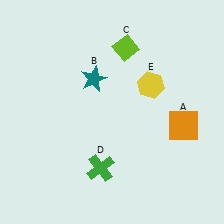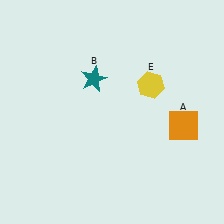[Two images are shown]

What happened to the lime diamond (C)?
The lime diamond (C) was removed in Image 2. It was in the top-right area of Image 1.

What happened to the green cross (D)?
The green cross (D) was removed in Image 2. It was in the bottom-left area of Image 1.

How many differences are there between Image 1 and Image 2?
There are 2 differences between the two images.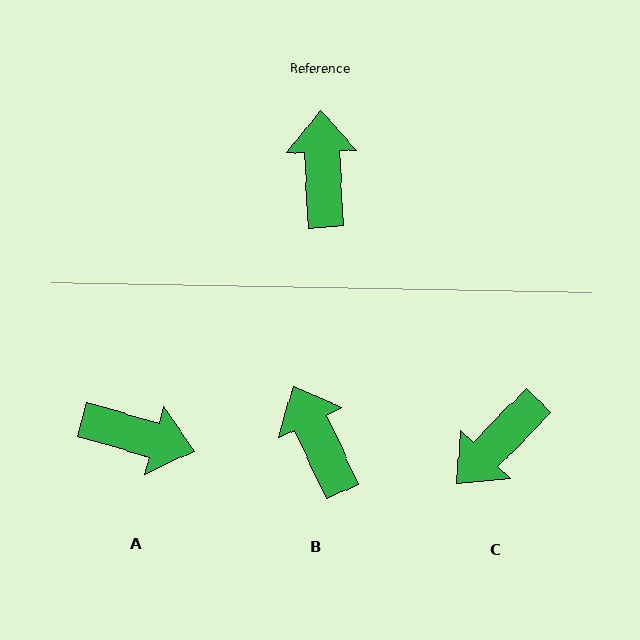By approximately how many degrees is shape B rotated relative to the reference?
Approximately 22 degrees counter-clockwise.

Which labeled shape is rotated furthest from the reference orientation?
C, about 133 degrees away.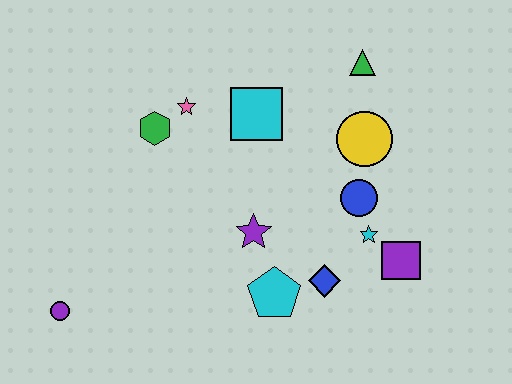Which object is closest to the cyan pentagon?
The blue diamond is closest to the cyan pentagon.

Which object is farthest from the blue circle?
The purple circle is farthest from the blue circle.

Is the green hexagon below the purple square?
No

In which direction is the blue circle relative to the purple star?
The blue circle is to the right of the purple star.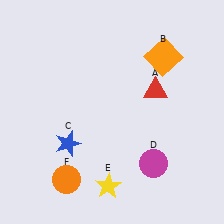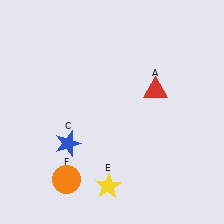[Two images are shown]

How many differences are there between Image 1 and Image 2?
There are 2 differences between the two images.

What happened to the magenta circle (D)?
The magenta circle (D) was removed in Image 2. It was in the bottom-right area of Image 1.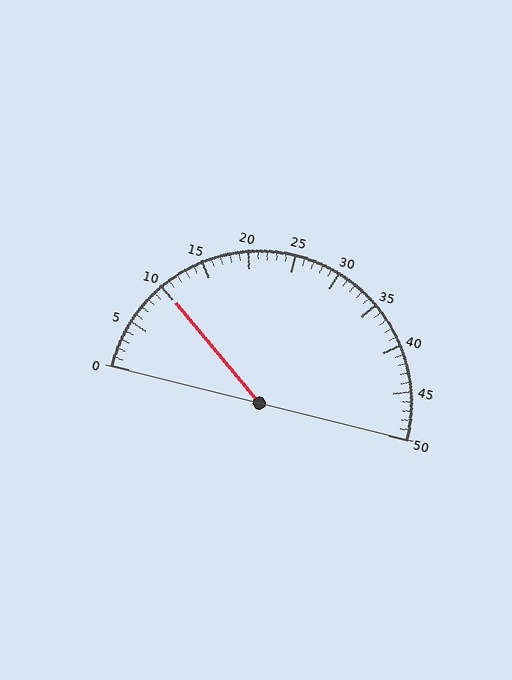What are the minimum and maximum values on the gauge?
The gauge ranges from 0 to 50.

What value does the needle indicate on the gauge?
The needle indicates approximately 10.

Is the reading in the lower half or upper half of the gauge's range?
The reading is in the lower half of the range (0 to 50).